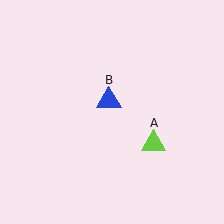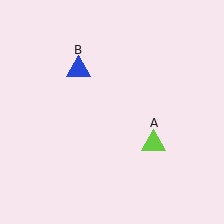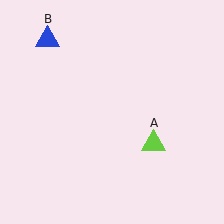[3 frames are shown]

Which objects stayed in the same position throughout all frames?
Lime triangle (object A) remained stationary.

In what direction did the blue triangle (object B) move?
The blue triangle (object B) moved up and to the left.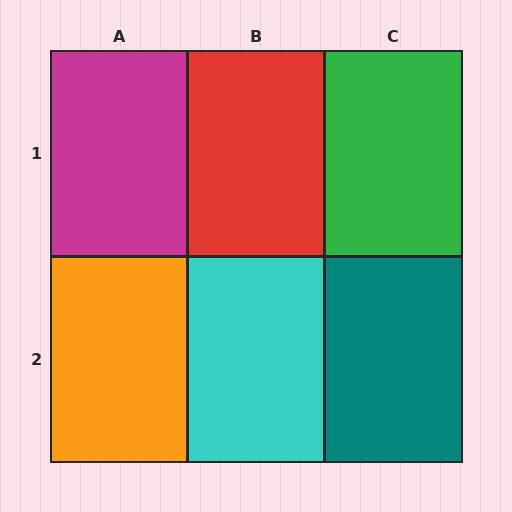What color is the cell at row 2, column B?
Cyan.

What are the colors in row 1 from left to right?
Magenta, red, green.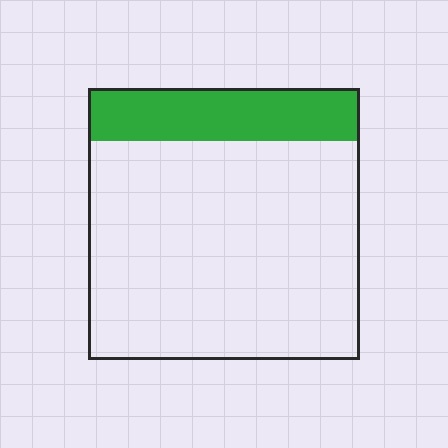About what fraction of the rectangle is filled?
About one fifth (1/5).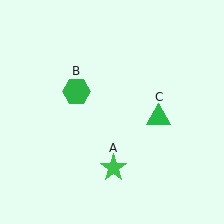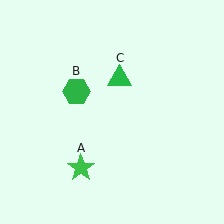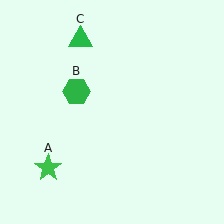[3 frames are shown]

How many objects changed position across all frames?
2 objects changed position: green star (object A), green triangle (object C).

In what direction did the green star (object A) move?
The green star (object A) moved left.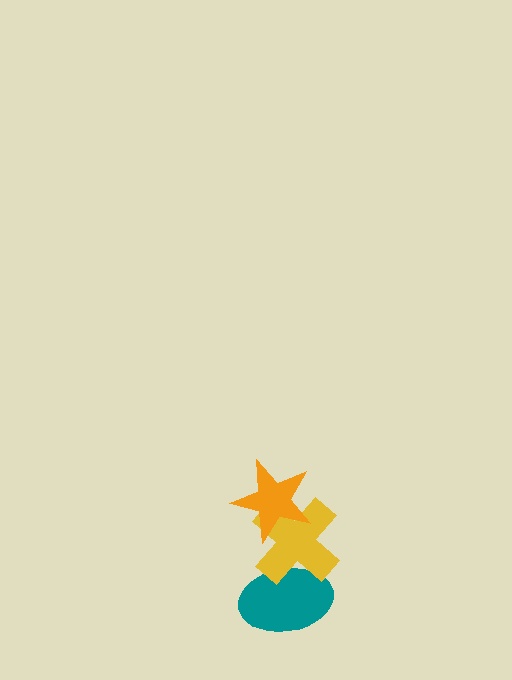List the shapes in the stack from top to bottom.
From top to bottom: the orange star, the yellow cross, the teal ellipse.